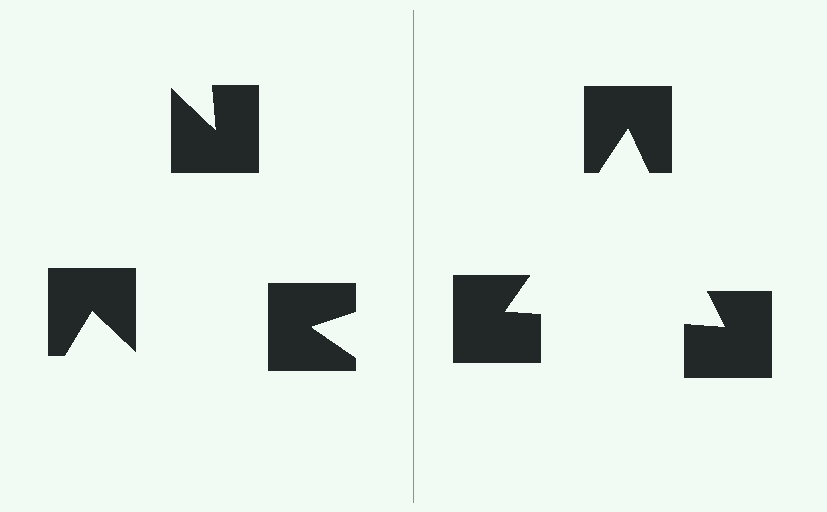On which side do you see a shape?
An illusory triangle appears on the right side. On the left side the wedge cuts are rotated, so no coherent shape forms.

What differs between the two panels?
The notched squares are positioned identically on both sides; only the wedge orientations differ. On the right they align to a triangle; on the left they are misaligned.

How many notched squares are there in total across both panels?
6 — 3 on each side.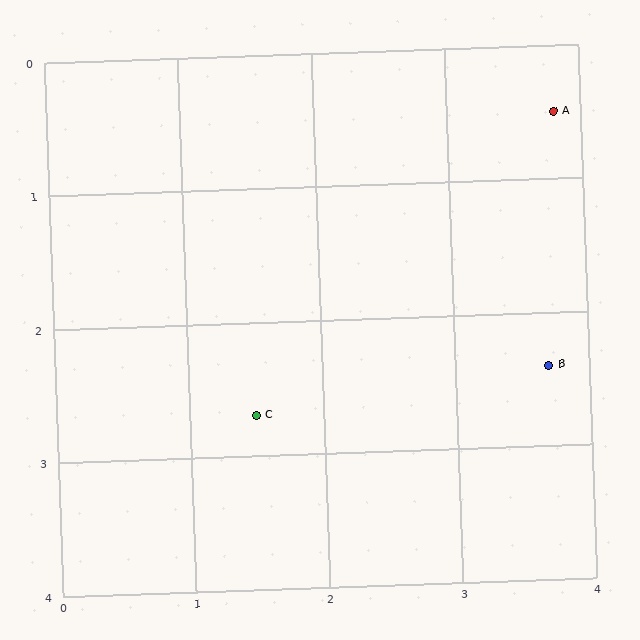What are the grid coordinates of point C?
Point C is at approximately (1.5, 2.7).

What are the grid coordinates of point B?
Point B is at approximately (3.7, 2.4).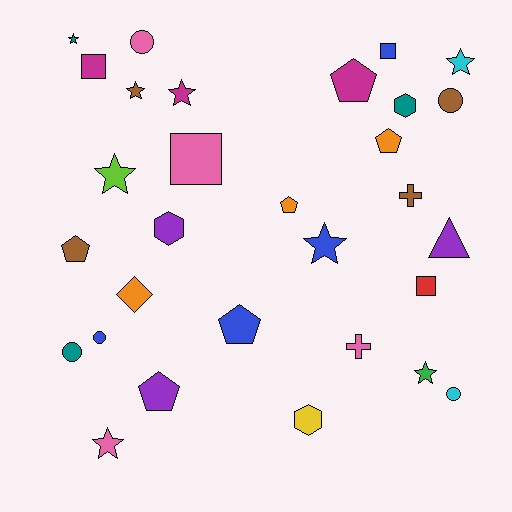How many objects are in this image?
There are 30 objects.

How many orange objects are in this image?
There are 3 orange objects.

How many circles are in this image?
There are 5 circles.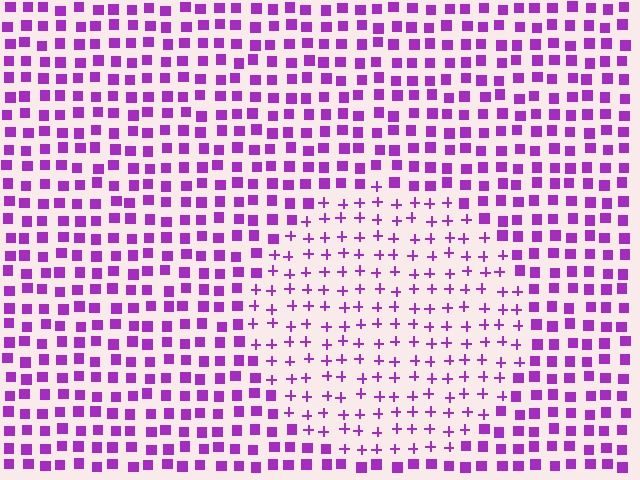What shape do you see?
I see a circle.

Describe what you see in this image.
The image is filled with small purple elements arranged in a uniform grid. A circle-shaped region contains plus signs, while the surrounding area contains squares. The boundary is defined purely by the change in element shape.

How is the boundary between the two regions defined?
The boundary is defined by a change in element shape: plus signs inside vs. squares outside. All elements share the same color and spacing.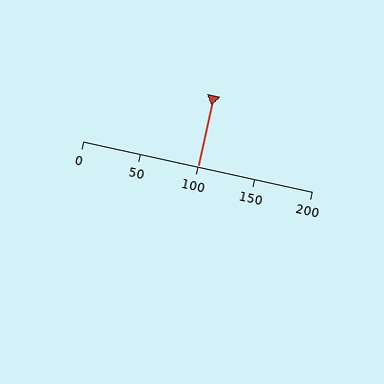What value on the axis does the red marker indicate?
The marker indicates approximately 100.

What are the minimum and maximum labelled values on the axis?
The axis runs from 0 to 200.